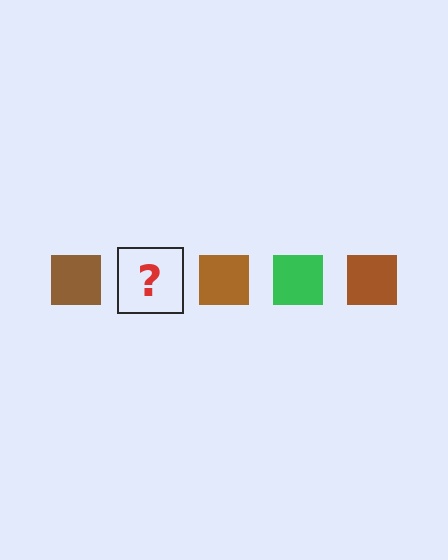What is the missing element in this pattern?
The missing element is a green square.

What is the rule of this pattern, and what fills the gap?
The rule is that the pattern cycles through brown, green squares. The gap should be filled with a green square.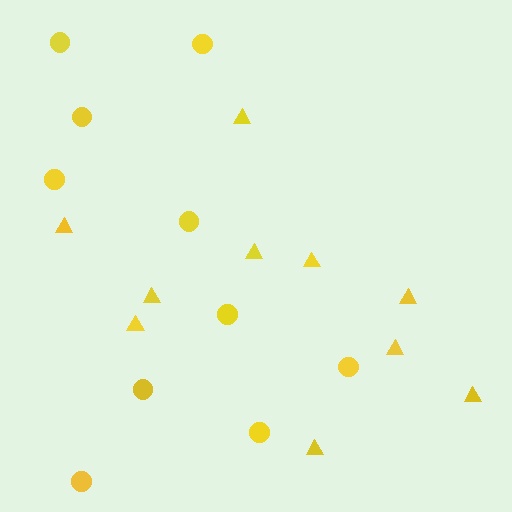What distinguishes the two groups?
There are 2 groups: one group of circles (10) and one group of triangles (10).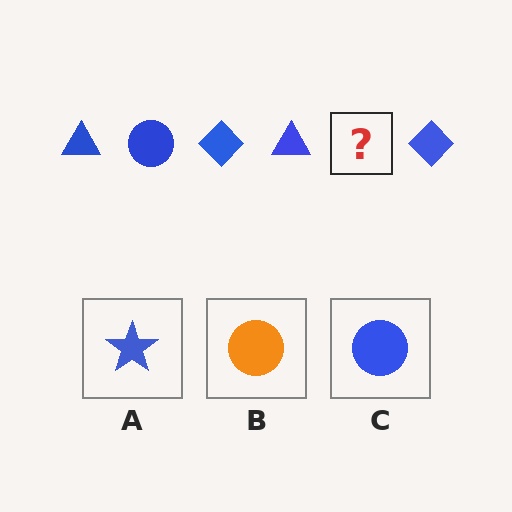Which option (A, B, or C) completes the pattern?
C.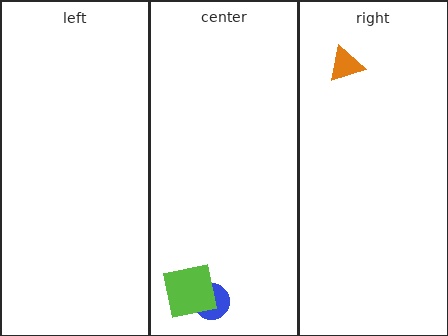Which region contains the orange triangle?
The right region.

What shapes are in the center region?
The blue circle, the lime square.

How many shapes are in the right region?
1.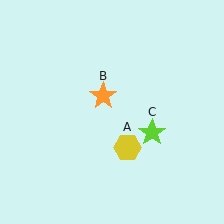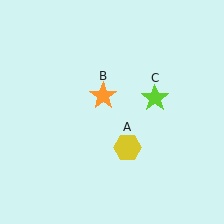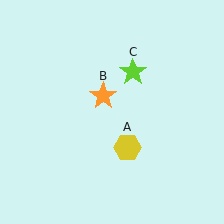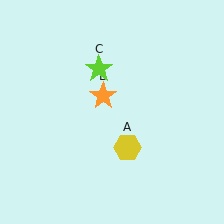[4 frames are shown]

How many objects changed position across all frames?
1 object changed position: lime star (object C).